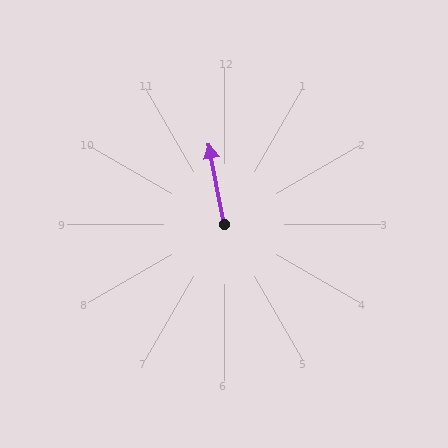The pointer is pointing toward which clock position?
Roughly 12 o'clock.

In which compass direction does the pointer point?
North.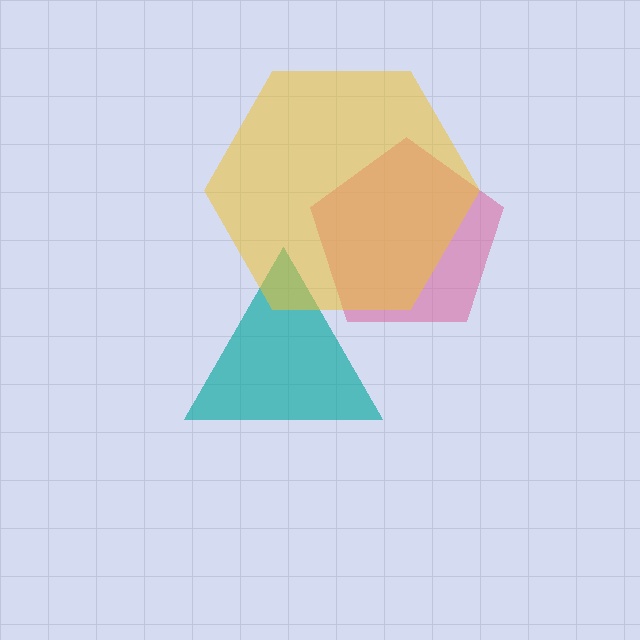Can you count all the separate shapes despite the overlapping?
Yes, there are 3 separate shapes.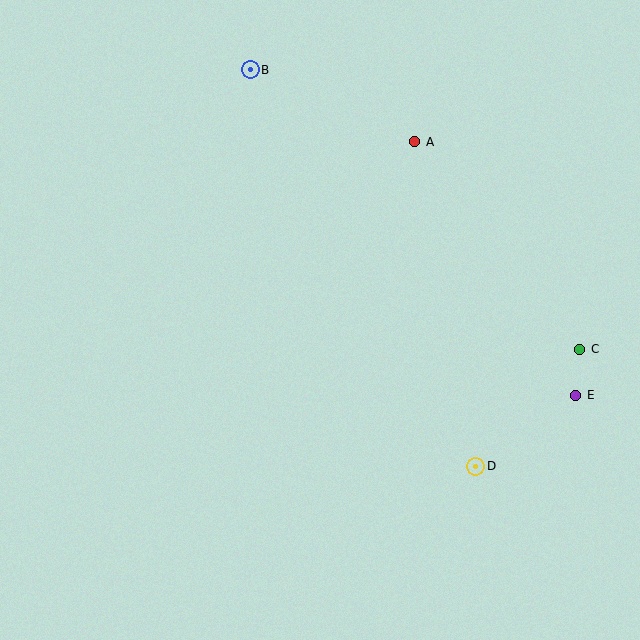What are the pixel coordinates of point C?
Point C is at (580, 349).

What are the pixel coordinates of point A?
Point A is at (415, 142).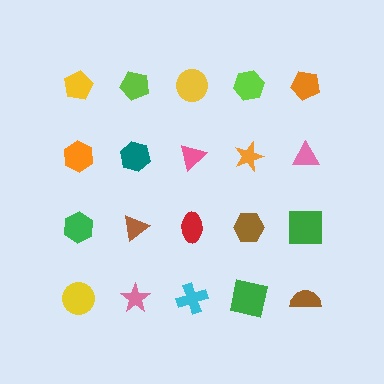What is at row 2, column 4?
An orange star.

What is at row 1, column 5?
An orange pentagon.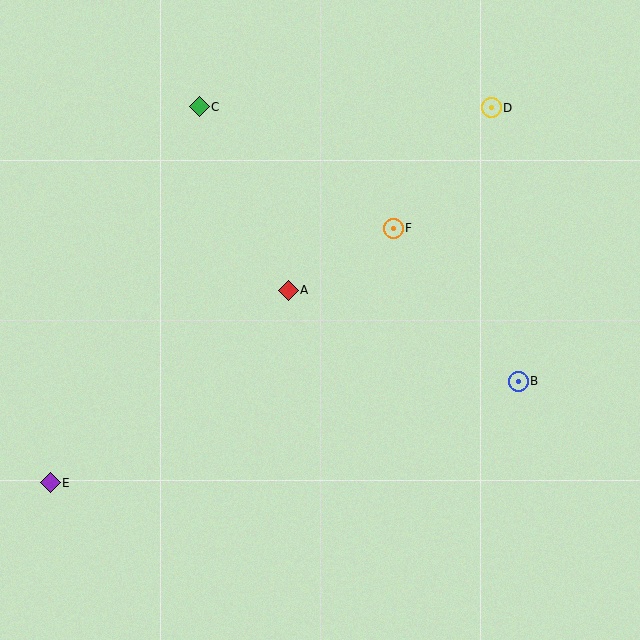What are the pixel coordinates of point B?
Point B is at (518, 381).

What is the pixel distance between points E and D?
The distance between E and D is 579 pixels.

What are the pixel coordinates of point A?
Point A is at (288, 290).